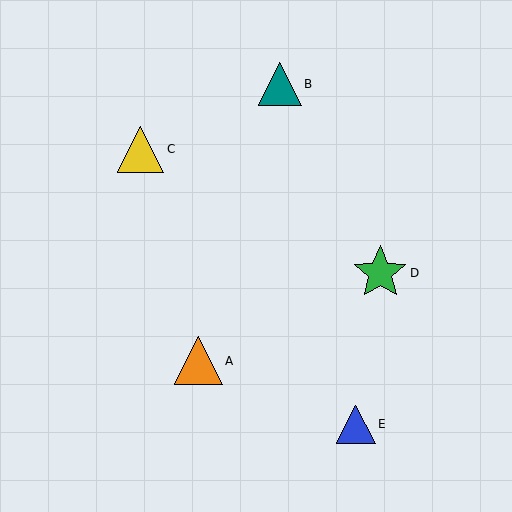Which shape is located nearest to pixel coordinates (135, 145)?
The yellow triangle (labeled C) at (140, 149) is nearest to that location.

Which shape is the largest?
The green star (labeled D) is the largest.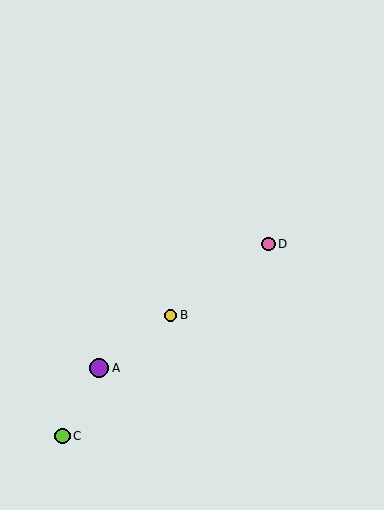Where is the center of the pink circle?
The center of the pink circle is at (268, 244).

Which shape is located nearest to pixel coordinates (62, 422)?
The lime circle (labeled C) at (63, 436) is nearest to that location.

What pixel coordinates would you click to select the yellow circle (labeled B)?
Click at (171, 315) to select the yellow circle B.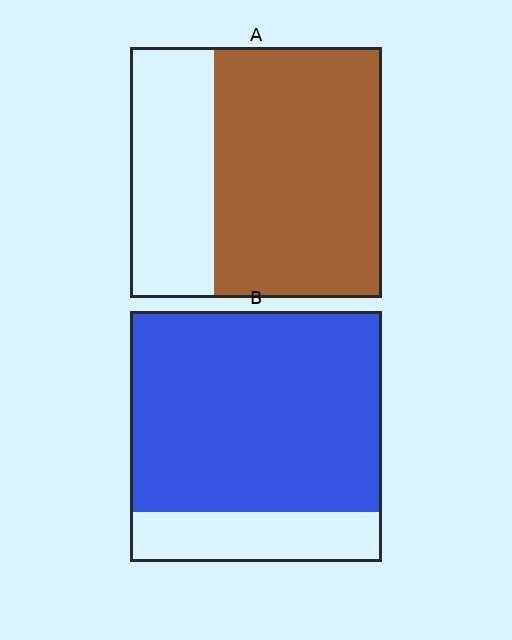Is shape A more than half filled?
Yes.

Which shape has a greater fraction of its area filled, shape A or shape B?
Shape B.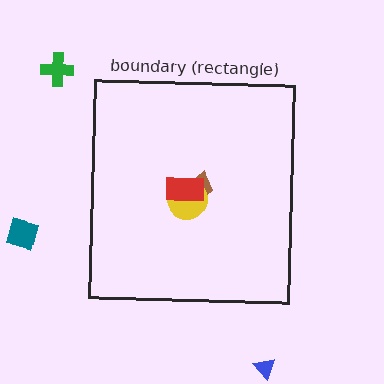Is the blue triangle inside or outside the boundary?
Outside.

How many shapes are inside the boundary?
3 inside, 3 outside.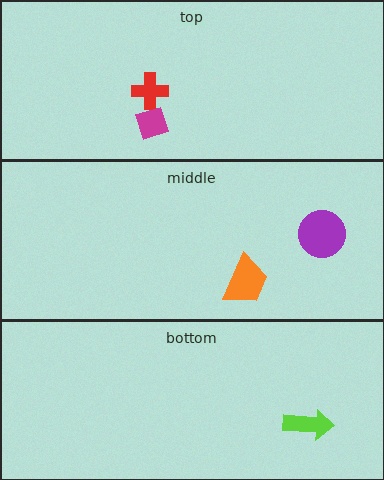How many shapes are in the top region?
2.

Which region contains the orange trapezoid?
The middle region.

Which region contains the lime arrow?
The bottom region.